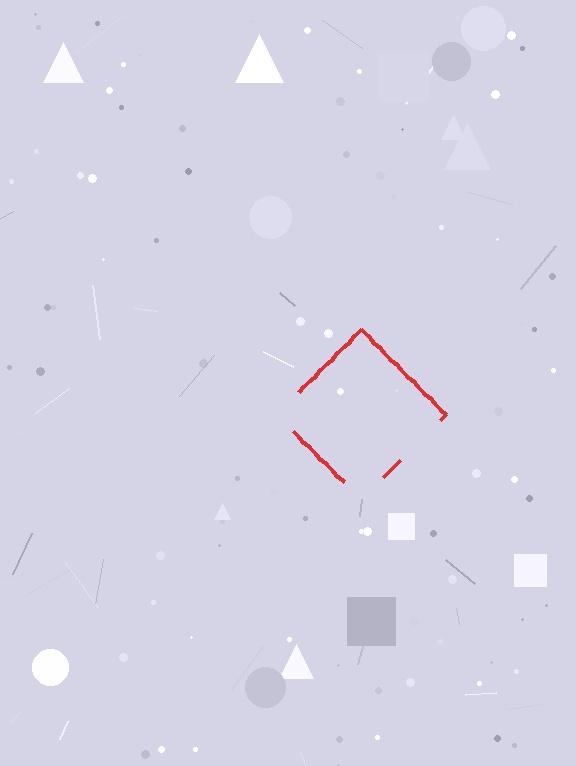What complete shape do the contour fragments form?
The contour fragments form a diamond.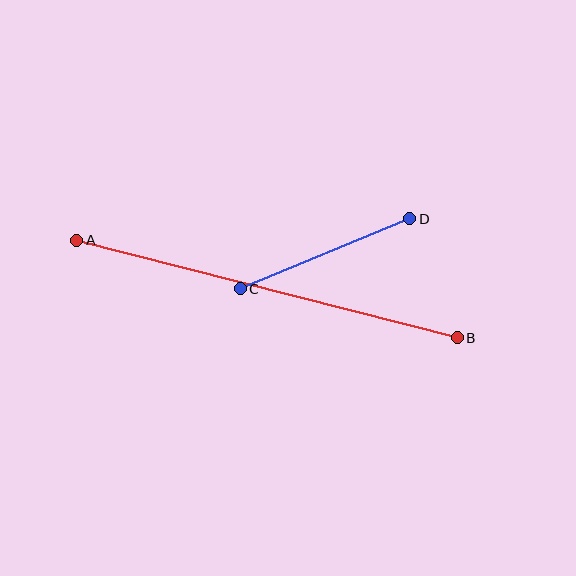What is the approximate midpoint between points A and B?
The midpoint is at approximately (267, 289) pixels.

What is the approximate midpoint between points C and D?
The midpoint is at approximately (325, 254) pixels.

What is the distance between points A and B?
The distance is approximately 393 pixels.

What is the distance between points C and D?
The distance is approximately 183 pixels.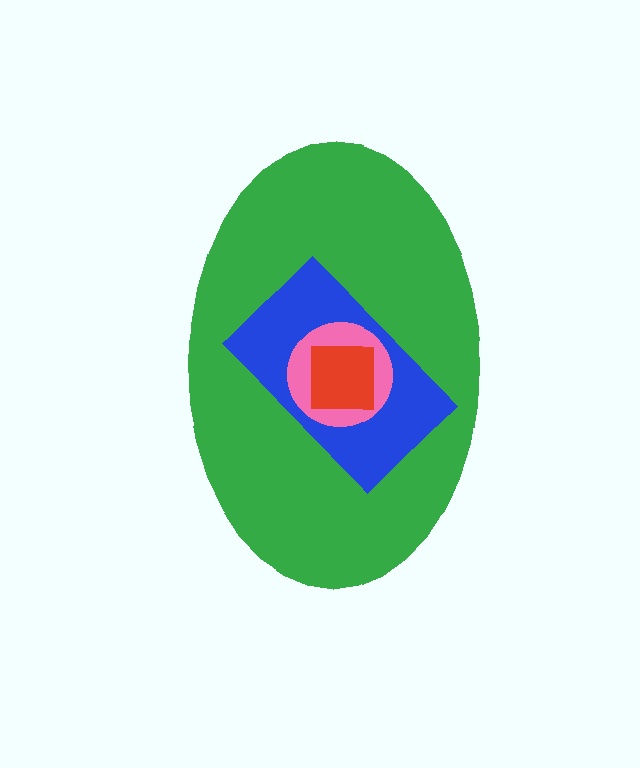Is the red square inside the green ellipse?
Yes.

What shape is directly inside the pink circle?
The red square.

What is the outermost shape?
The green ellipse.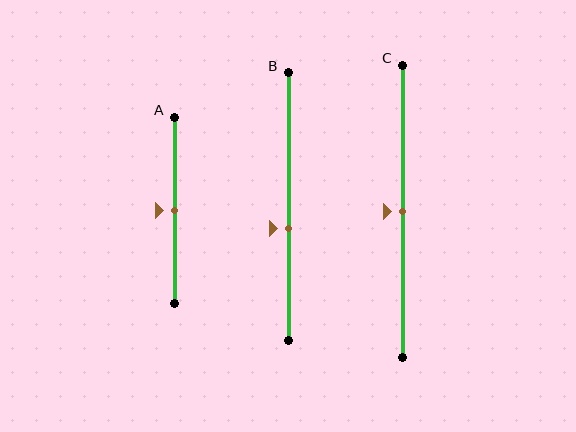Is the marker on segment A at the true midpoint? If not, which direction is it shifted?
Yes, the marker on segment A is at the true midpoint.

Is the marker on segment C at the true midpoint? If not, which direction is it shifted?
Yes, the marker on segment C is at the true midpoint.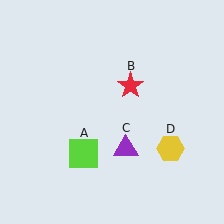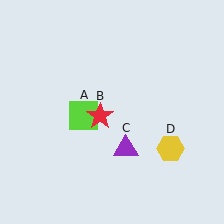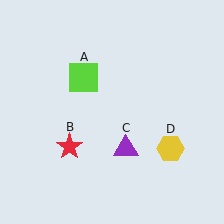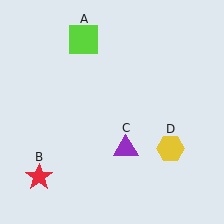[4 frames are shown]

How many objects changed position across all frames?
2 objects changed position: lime square (object A), red star (object B).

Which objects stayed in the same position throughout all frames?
Purple triangle (object C) and yellow hexagon (object D) remained stationary.